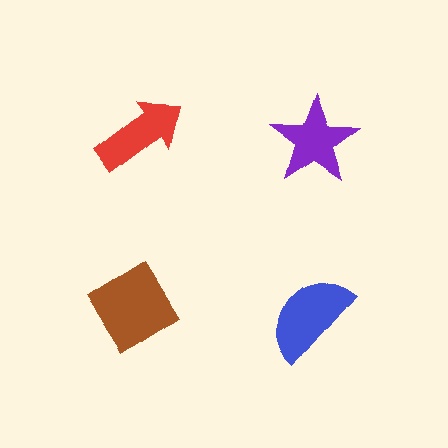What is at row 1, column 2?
A purple star.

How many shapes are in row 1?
2 shapes.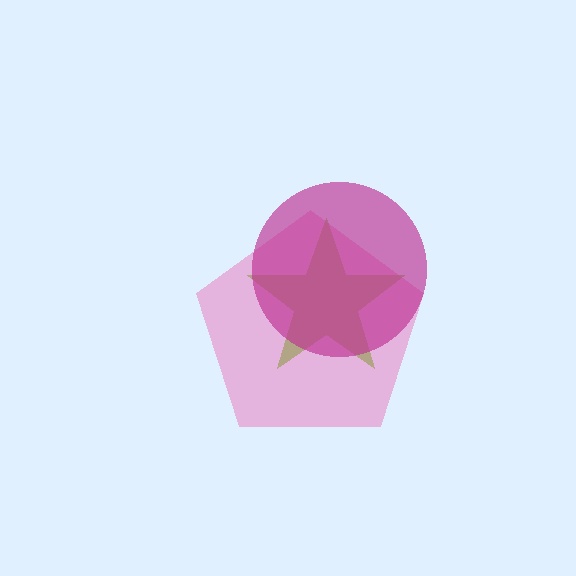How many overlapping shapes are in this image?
There are 3 overlapping shapes in the image.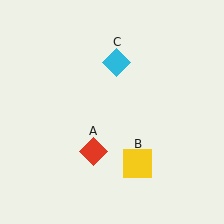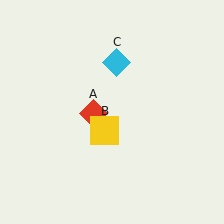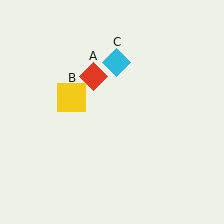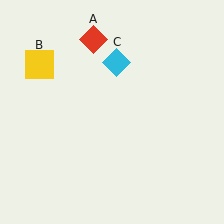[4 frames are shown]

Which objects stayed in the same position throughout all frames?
Cyan diamond (object C) remained stationary.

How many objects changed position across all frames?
2 objects changed position: red diamond (object A), yellow square (object B).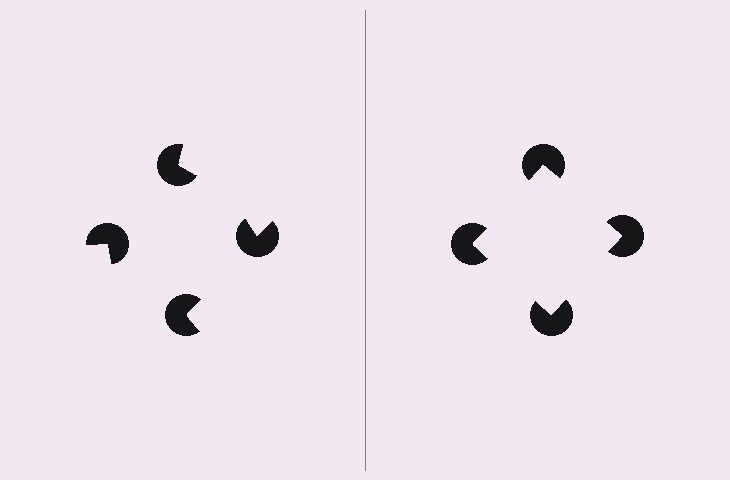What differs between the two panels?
The pac-man discs are positioned identically on both sides; only the wedge orientations differ. On the right they align to a square; on the left they are misaligned.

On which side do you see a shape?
An illusory square appears on the right side. On the left side the wedge cuts are rotated, so no coherent shape forms.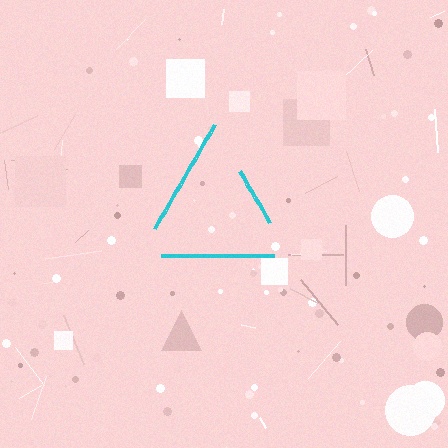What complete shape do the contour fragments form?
The contour fragments form a triangle.